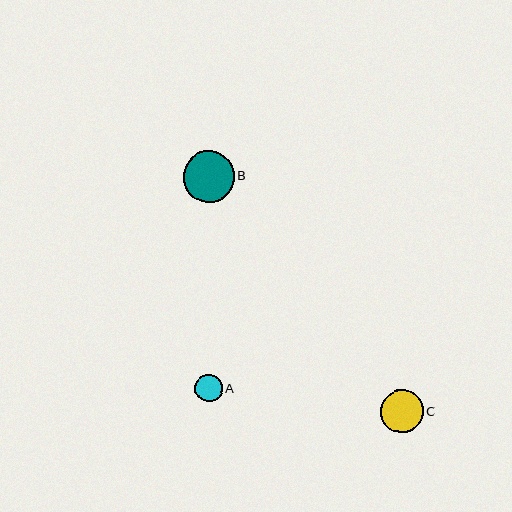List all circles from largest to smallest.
From largest to smallest: B, C, A.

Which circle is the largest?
Circle B is the largest with a size of approximately 51 pixels.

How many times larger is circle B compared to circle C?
Circle B is approximately 1.2 times the size of circle C.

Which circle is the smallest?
Circle A is the smallest with a size of approximately 28 pixels.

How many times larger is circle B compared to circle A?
Circle B is approximately 1.9 times the size of circle A.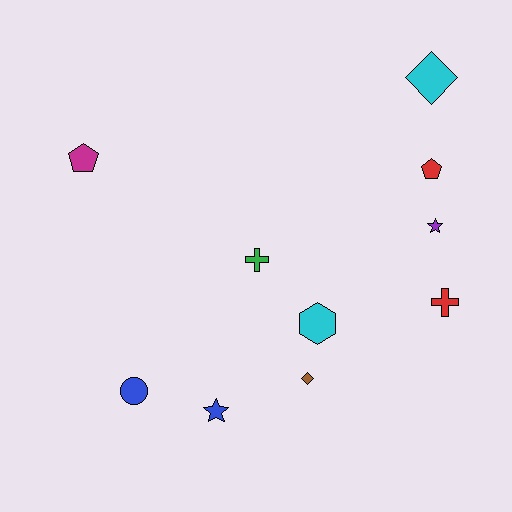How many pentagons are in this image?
There are 2 pentagons.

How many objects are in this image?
There are 10 objects.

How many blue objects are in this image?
There are 2 blue objects.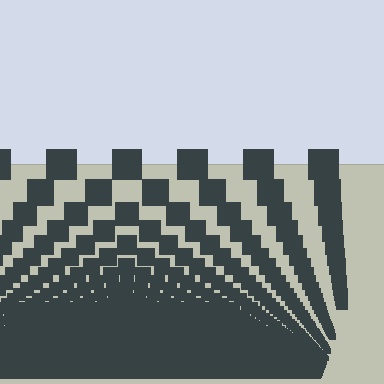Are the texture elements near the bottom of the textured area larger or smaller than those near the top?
Smaller. The gradient is inverted — elements near the bottom are smaller and denser.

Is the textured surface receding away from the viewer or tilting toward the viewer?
The surface appears to tilt toward the viewer. Texture elements get larger and sparser toward the top.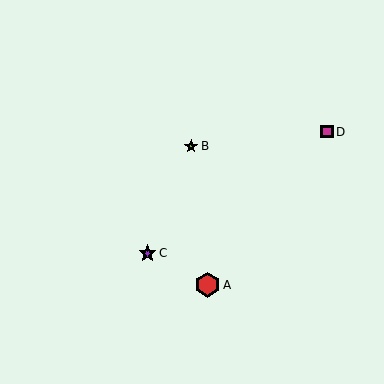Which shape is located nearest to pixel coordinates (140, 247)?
The purple star (labeled C) at (147, 253) is nearest to that location.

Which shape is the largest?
The red hexagon (labeled A) is the largest.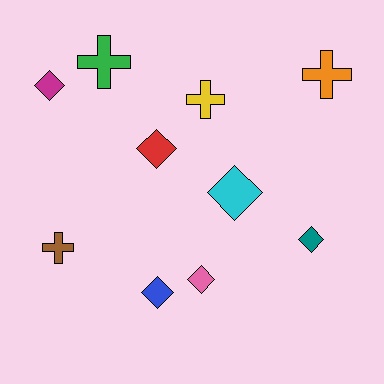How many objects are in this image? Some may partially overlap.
There are 10 objects.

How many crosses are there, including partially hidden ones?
There are 4 crosses.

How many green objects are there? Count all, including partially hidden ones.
There is 1 green object.